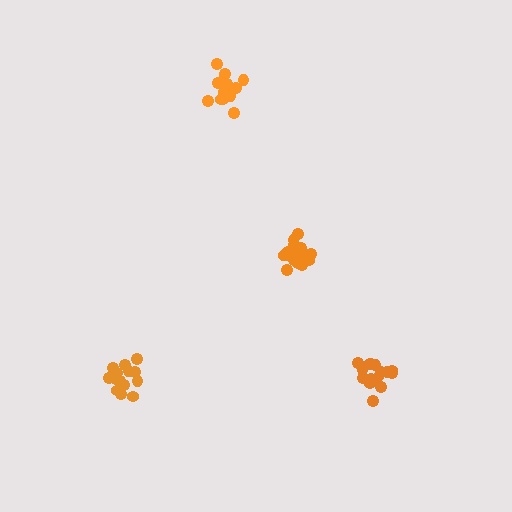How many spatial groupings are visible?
There are 4 spatial groupings.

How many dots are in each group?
Group 1: 15 dots, Group 2: 14 dots, Group 3: 18 dots, Group 4: 17 dots (64 total).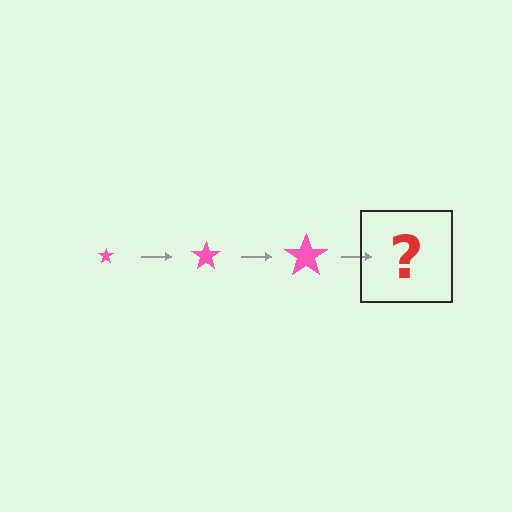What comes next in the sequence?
The next element should be a pink star, larger than the previous one.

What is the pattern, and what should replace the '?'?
The pattern is that the star gets progressively larger each step. The '?' should be a pink star, larger than the previous one.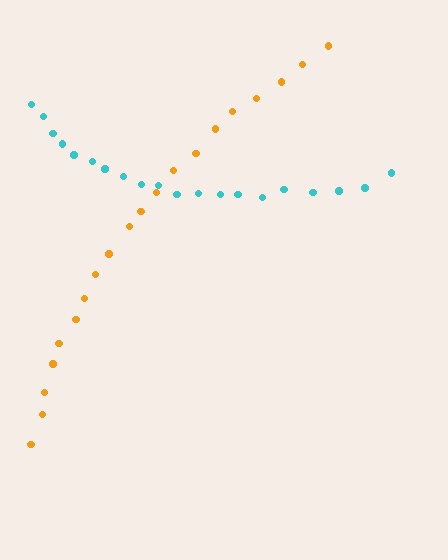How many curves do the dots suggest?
There are 2 distinct paths.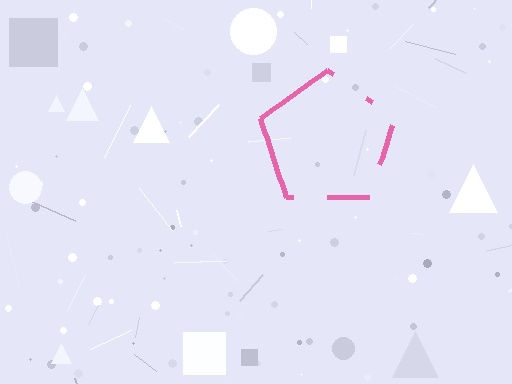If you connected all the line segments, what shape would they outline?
They would outline a pentagon.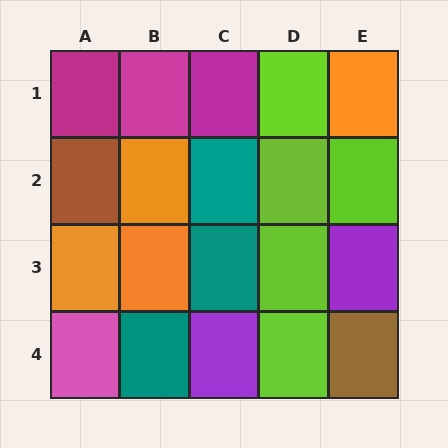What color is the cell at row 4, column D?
Lime.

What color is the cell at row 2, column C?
Teal.